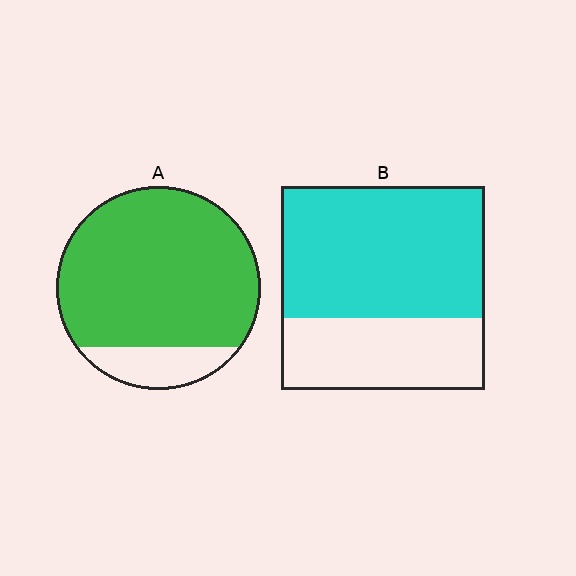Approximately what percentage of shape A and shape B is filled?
A is approximately 85% and B is approximately 65%.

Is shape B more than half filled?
Yes.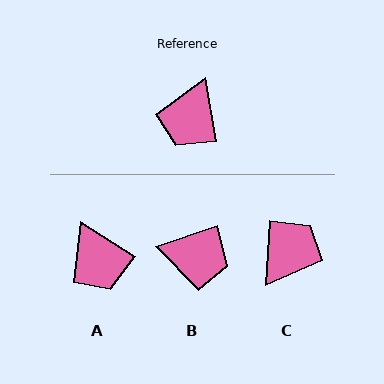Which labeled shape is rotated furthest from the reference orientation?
C, about 167 degrees away.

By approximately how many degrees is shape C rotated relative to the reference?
Approximately 167 degrees counter-clockwise.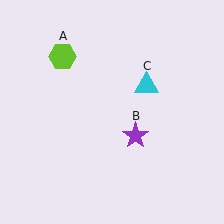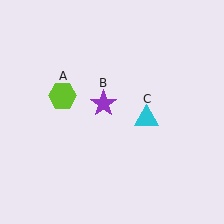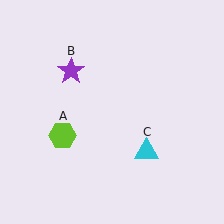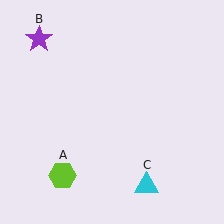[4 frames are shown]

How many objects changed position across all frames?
3 objects changed position: lime hexagon (object A), purple star (object B), cyan triangle (object C).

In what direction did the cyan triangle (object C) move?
The cyan triangle (object C) moved down.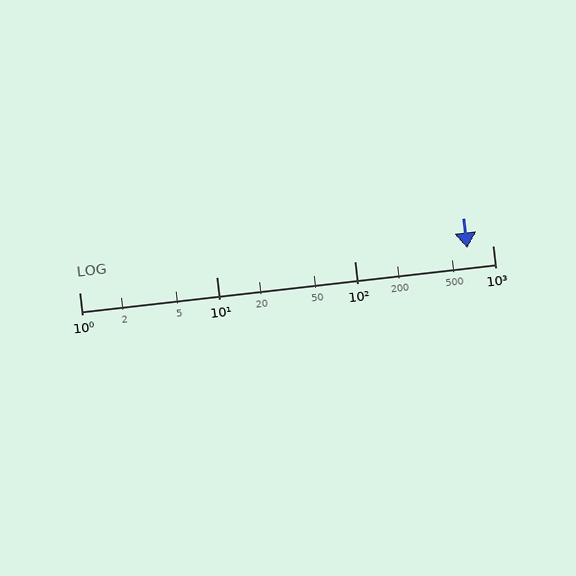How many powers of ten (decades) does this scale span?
The scale spans 3 decades, from 1 to 1000.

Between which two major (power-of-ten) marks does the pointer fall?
The pointer is between 100 and 1000.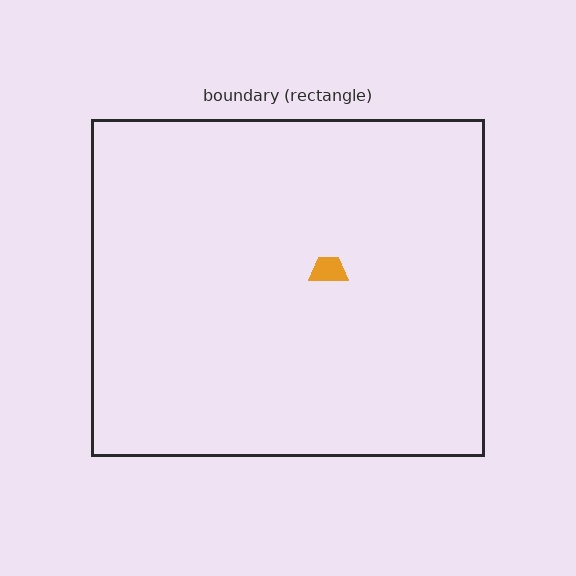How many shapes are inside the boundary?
1 inside, 0 outside.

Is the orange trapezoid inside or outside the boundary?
Inside.